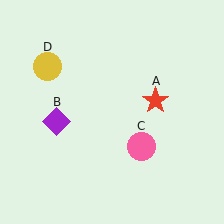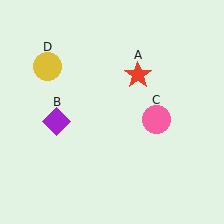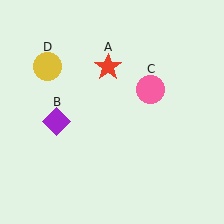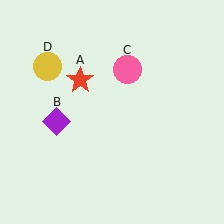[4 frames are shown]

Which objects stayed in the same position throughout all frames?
Purple diamond (object B) and yellow circle (object D) remained stationary.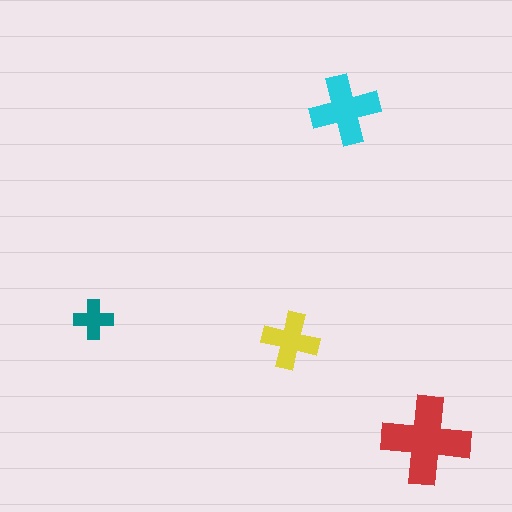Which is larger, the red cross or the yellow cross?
The red one.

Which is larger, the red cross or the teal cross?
The red one.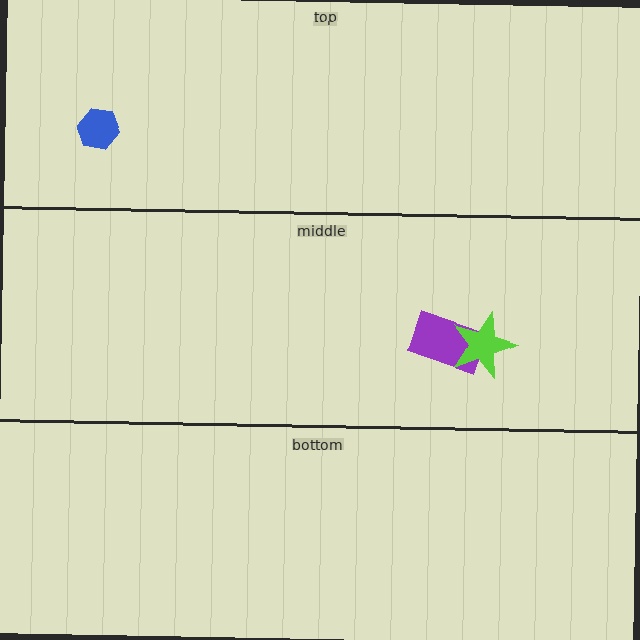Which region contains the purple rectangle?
The middle region.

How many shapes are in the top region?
1.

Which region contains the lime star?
The middle region.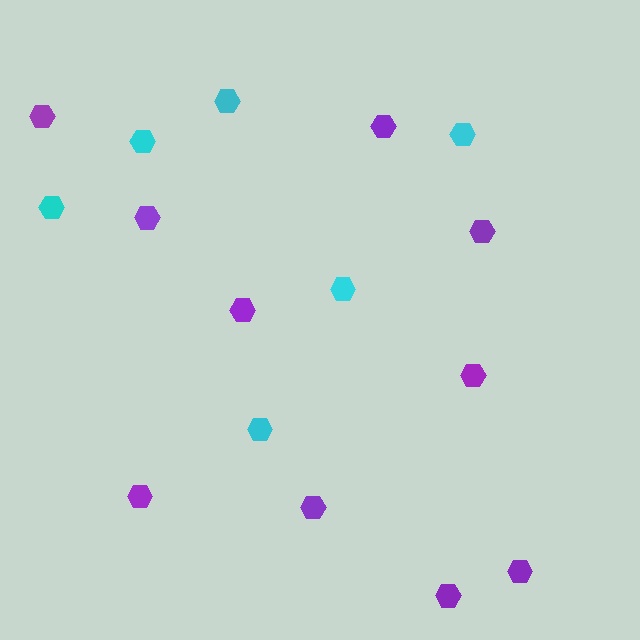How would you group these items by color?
There are 2 groups: one group of cyan hexagons (6) and one group of purple hexagons (10).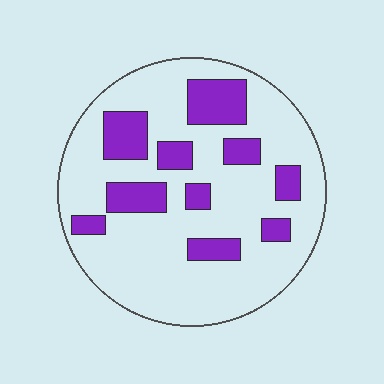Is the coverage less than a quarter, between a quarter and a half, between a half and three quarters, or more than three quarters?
Less than a quarter.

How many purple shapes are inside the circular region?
10.